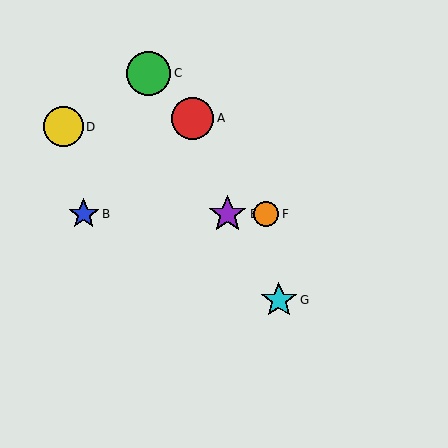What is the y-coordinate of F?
Object F is at y≈214.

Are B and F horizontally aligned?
Yes, both are at y≈214.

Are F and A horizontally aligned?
No, F is at y≈214 and A is at y≈118.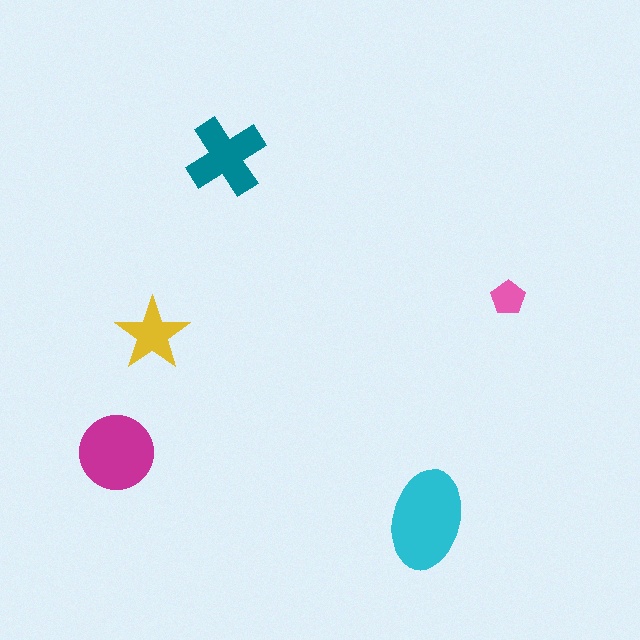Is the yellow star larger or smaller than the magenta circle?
Smaller.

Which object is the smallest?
The pink pentagon.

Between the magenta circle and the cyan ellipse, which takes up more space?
The cyan ellipse.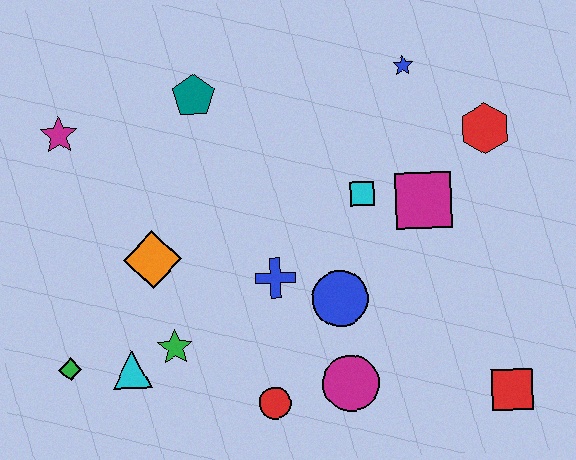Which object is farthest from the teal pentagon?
The red square is farthest from the teal pentagon.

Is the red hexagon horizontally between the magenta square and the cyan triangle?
No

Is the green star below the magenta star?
Yes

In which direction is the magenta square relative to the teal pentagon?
The magenta square is to the right of the teal pentagon.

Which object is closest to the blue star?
The red hexagon is closest to the blue star.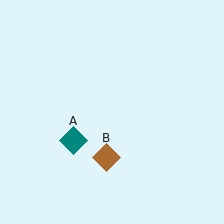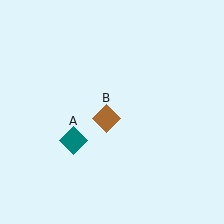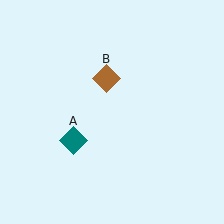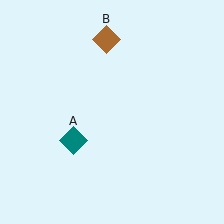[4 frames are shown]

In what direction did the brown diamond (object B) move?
The brown diamond (object B) moved up.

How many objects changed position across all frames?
1 object changed position: brown diamond (object B).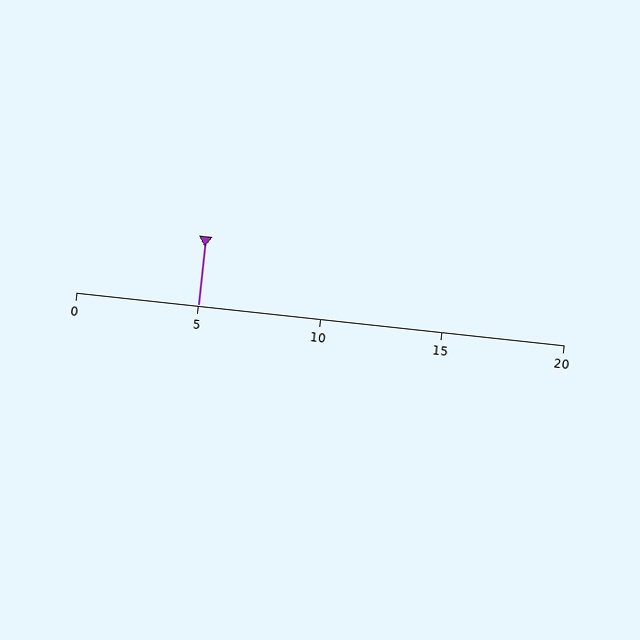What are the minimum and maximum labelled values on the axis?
The axis runs from 0 to 20.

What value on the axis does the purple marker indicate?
The marker indicates approximately 5.